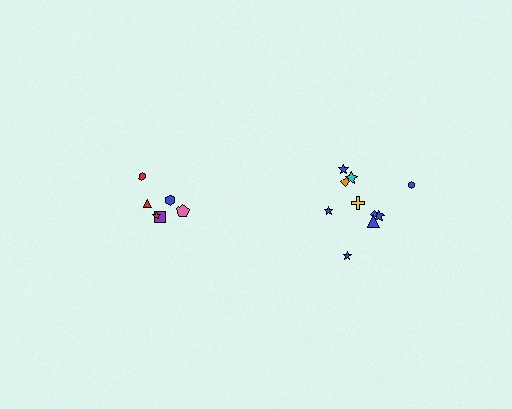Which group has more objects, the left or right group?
The right group.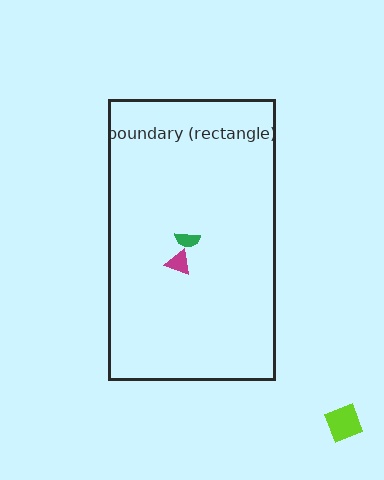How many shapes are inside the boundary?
2 inside, 1 outside.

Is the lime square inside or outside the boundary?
Outside.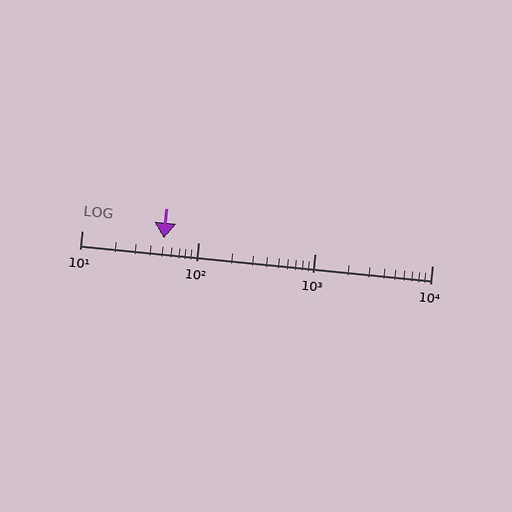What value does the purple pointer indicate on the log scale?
The pointer indicates approximately 50.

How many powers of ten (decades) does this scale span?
The scale spans 3 decades, from 10 to 10000.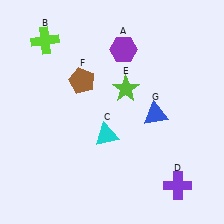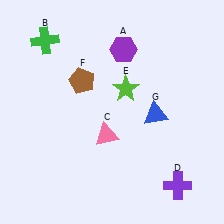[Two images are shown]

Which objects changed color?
B changed from lime to green. C changed from cyan to pink.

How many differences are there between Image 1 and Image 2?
There are 2 differences between the two images.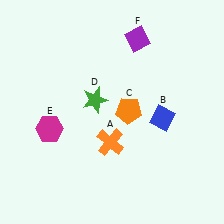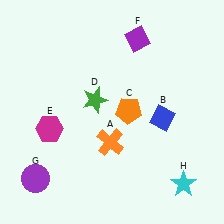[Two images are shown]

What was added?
A purple circle (G), a cyan star (H) were added in Image 2.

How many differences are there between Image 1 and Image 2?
There are 2 differences between the two images.